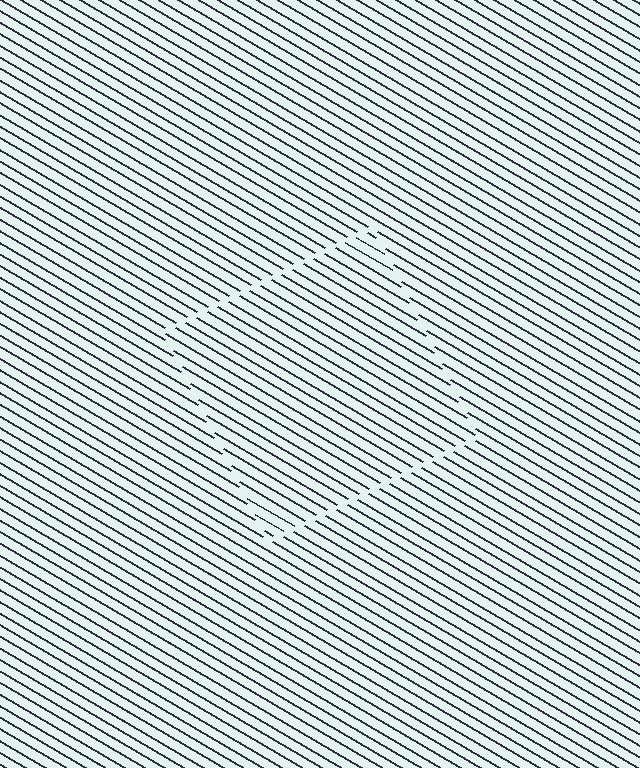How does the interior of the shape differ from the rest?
The interior of the shape contains the same grating, shifted by half a period — the contour is defined by the phase discontinuity where line-ends from the inner and outer gratings abut.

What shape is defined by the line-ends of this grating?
An illusory square. The interior of the shape contains the same grating, shifted by half a period — the contour is defined by the phase discontinuity where line-ends from the inner and outer gratings abut.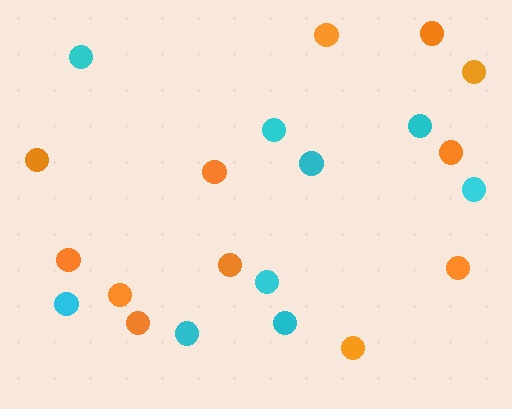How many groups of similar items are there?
There are 2 groups: one group of orange circles (12) and one group of cyan circles (9).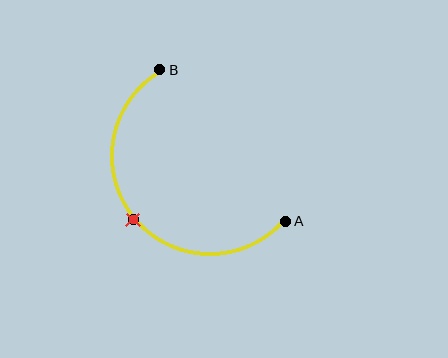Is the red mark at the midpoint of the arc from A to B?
Yes. The red mark lies on the arc at equal arc-length from both A and B — it is the arc midpoint.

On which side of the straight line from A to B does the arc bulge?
The arc bulges below and to the left of the straight line connecting A and B.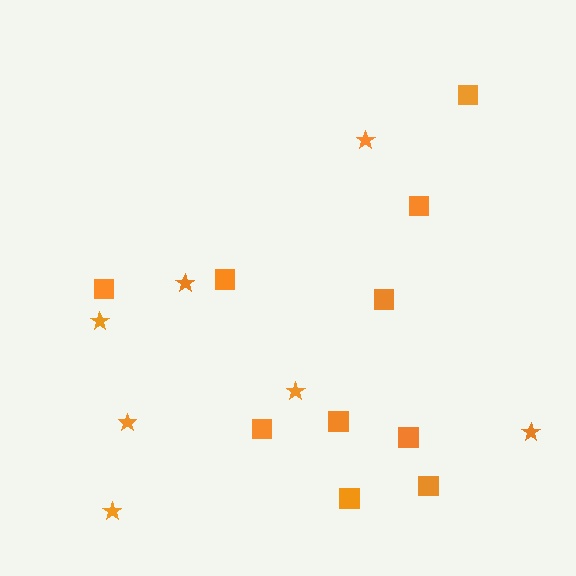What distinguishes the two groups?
There are 2 groups: one group of squares (10) and one group of stars (7).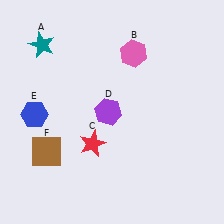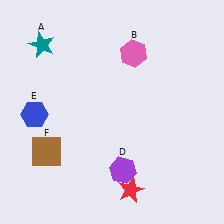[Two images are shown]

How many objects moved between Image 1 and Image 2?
2 objects moved between the two images.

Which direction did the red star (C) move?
The red star (C) moved down.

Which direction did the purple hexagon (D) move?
The purple hexagon (D) moved down.